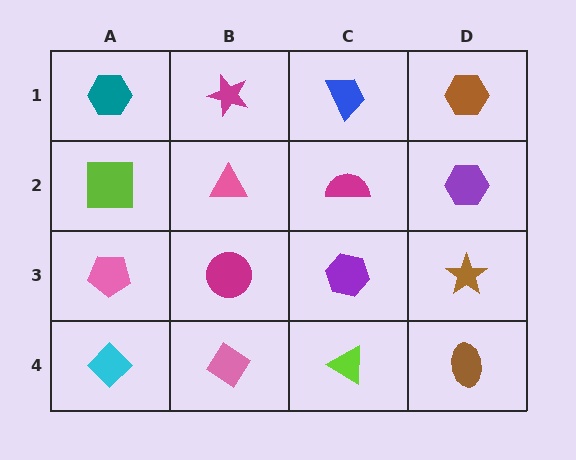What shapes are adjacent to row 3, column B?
A pink triangle (row 2, column B), a pink diamond (row 4, column B), a pink pentagon (row 3, column A), a purple hexagon (row 3, column C).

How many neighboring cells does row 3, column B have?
4.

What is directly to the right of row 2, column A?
A pink triangle.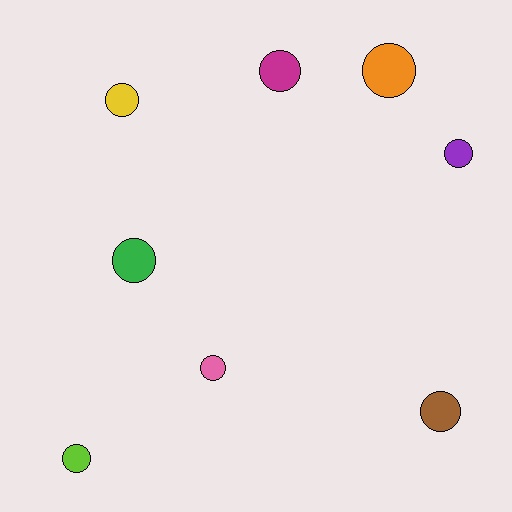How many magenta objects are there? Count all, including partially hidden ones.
There is 1 magenta object.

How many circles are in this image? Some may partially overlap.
There are 8 circles.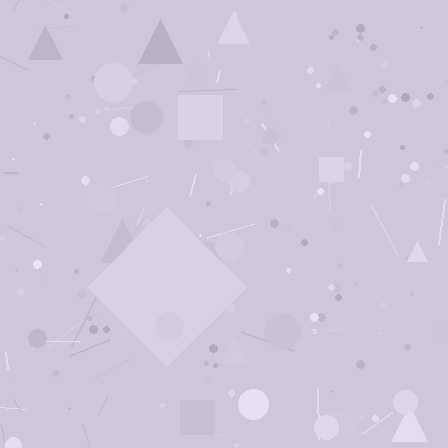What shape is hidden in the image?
A diamond is hidden in the image.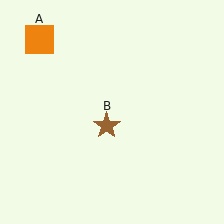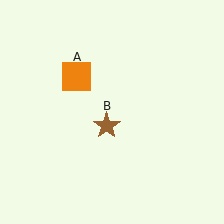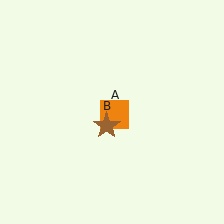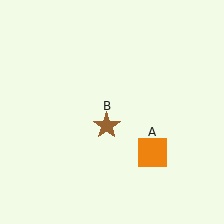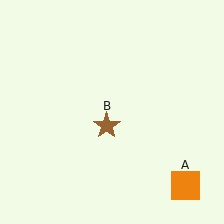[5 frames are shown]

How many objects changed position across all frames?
1 object changed position: orange square (object A).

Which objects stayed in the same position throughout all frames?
Brown star (object B) remained stationary.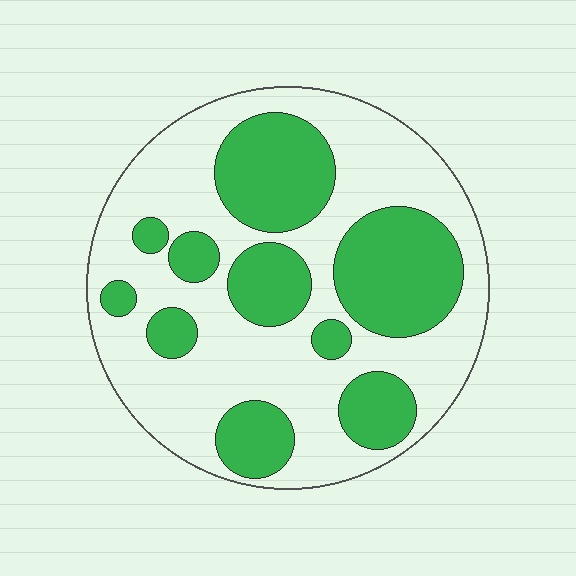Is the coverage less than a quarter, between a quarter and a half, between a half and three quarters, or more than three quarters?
Between a quarter and a half.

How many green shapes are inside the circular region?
10.